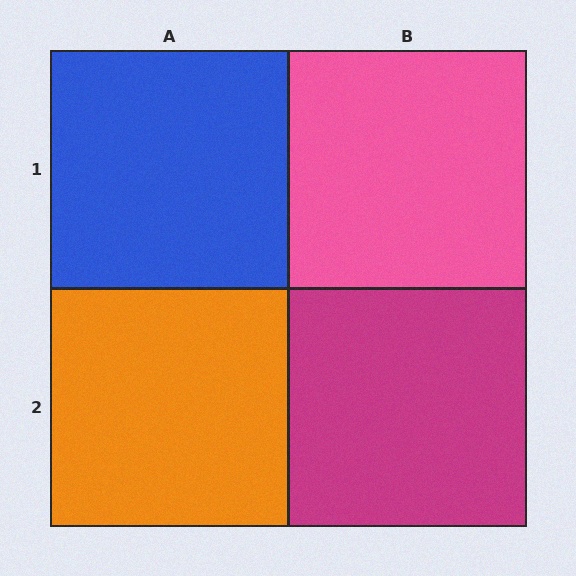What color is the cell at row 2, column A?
Orange.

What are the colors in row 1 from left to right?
Blue, pink.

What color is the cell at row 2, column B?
Magenta.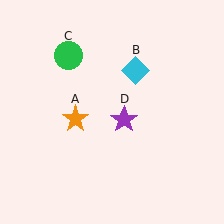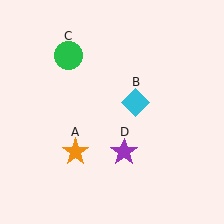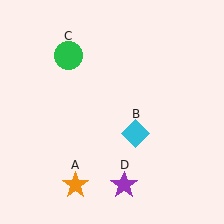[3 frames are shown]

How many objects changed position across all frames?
3 objects changed position: orange star (object A), cyan diamond (object B), purple star (object D).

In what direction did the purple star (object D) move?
The purple star (object D) moved down.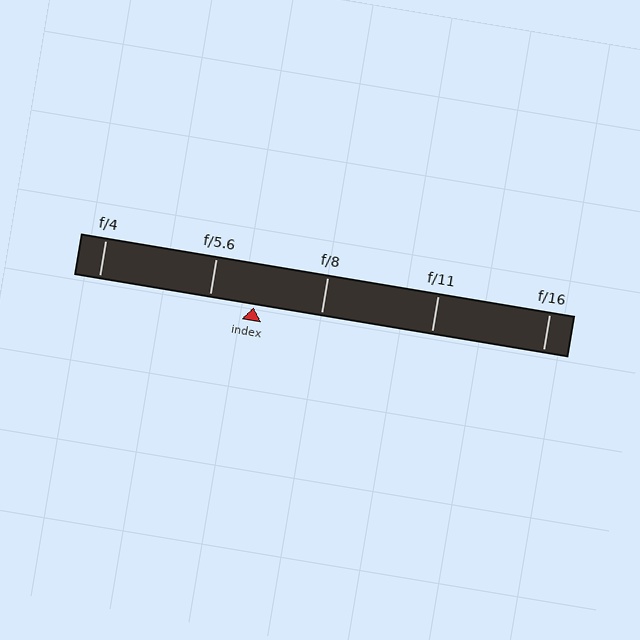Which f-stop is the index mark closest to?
The index mark is closest to f/5.6.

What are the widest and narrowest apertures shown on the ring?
The widest aperture shown is f/4 and the narrowest is f/16.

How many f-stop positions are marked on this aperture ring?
There are 5 f-stop positions marked.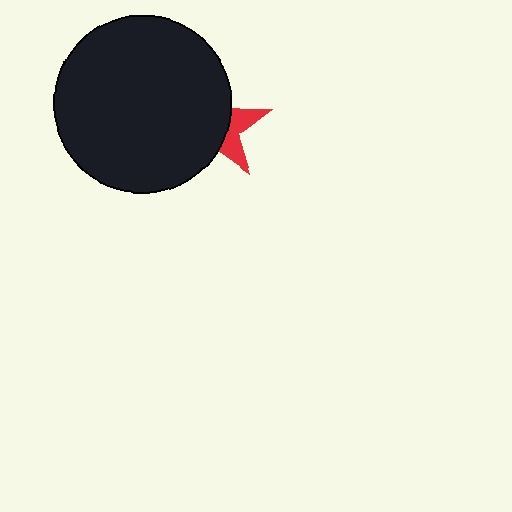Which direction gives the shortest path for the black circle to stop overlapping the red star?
Moving left gives the shortest separation.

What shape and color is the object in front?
The object in front is a black circle.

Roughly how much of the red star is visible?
A small part of it is visible (roughly 32%).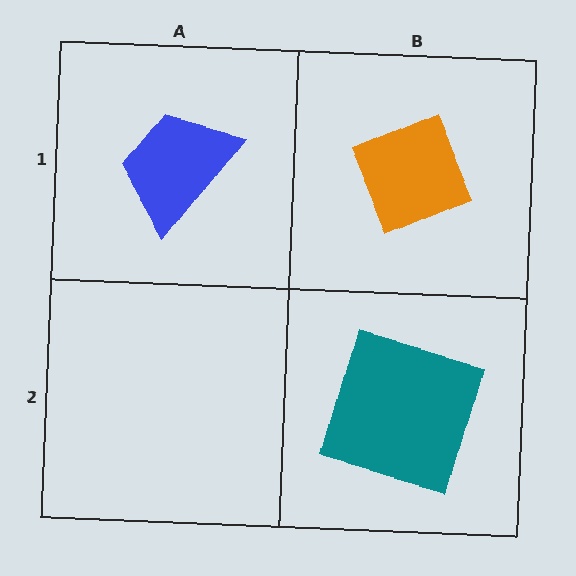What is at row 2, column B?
A teal square.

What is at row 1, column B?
An orange diamond.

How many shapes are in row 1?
2 shapes.